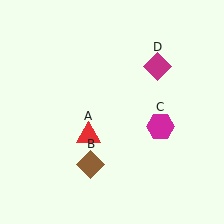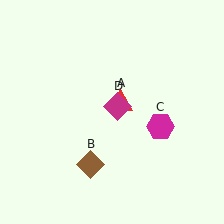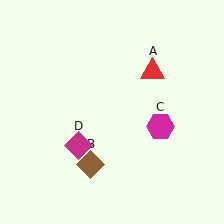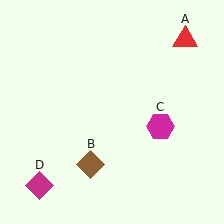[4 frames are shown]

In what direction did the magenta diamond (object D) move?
The magenta diamond (object D) moved down and to the left.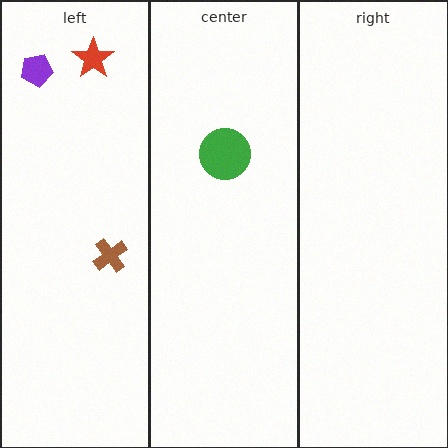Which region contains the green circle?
The center region.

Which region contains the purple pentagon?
The left region.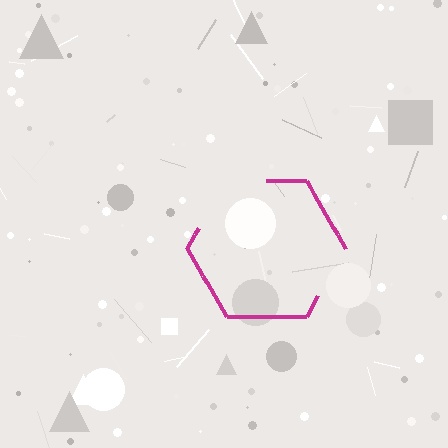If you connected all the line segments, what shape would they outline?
They would outline a hexagon.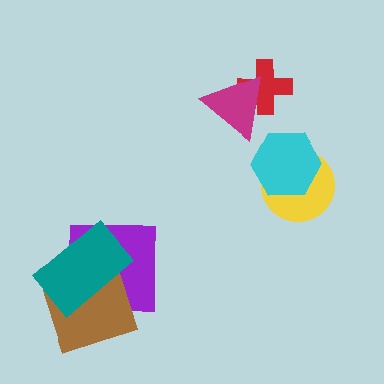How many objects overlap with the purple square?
2 objects overlap with the purple square.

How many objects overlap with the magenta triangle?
1 object overlaps with the magenta triangle.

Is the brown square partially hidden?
Yes, it is partially covered by another shape.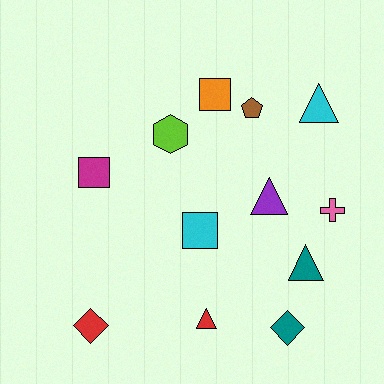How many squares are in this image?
There are 3 squares.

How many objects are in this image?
There are 12 objects.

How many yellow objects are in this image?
There are no yellow objects.